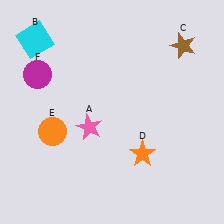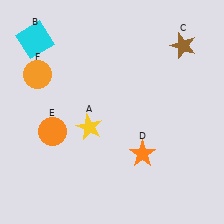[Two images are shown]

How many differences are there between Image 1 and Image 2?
There are 2 differences between the two images.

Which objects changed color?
A changed from pink to yellow. F changed from magenta to orange.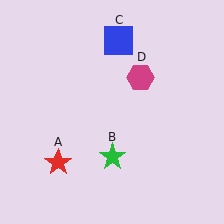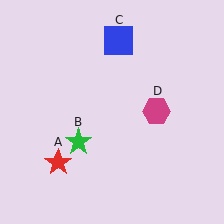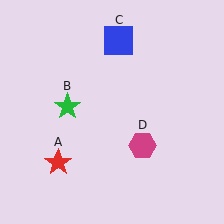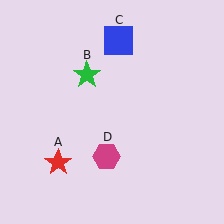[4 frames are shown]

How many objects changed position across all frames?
2 objects changed position: green star (object B), magenta hexagon (object D).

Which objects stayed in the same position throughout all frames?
Red star (object A) and blue square (object C) remained stationary.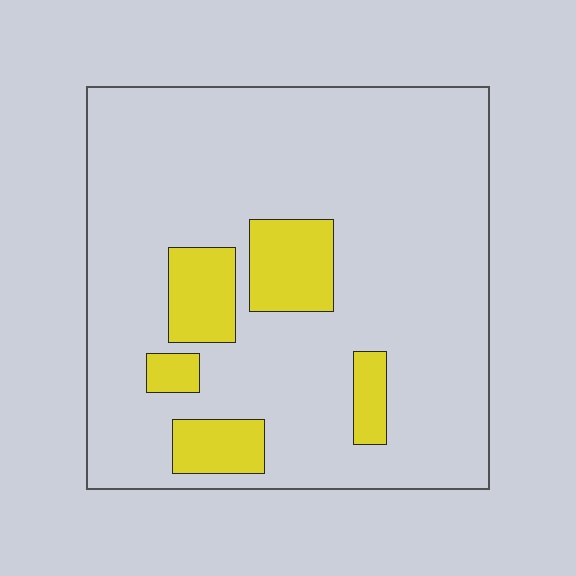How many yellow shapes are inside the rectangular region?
5.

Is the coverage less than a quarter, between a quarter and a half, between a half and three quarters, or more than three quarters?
Less than a quarter.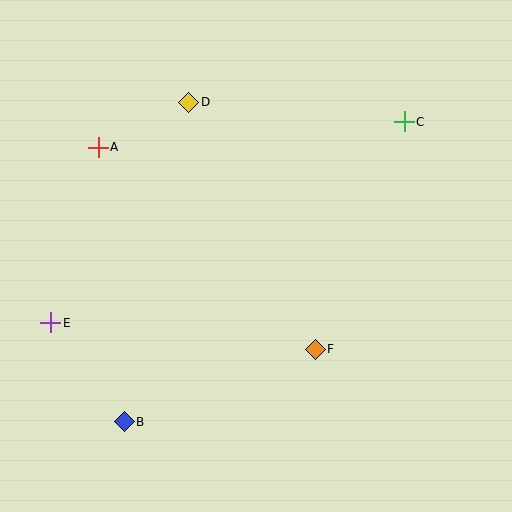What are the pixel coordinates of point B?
Point B is at (124, 422).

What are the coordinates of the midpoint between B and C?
The midpoint between B and C is at (264, 272).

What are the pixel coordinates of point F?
Point F is at (315, 349).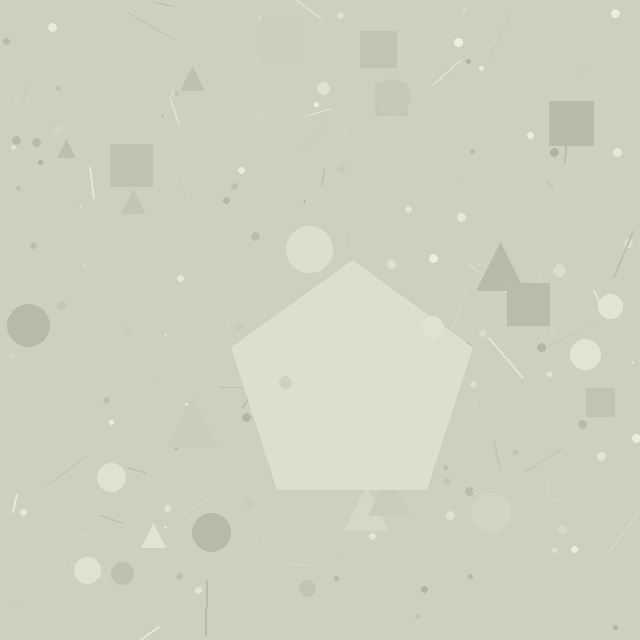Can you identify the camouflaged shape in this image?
The camouflaged shape is a pentagon.